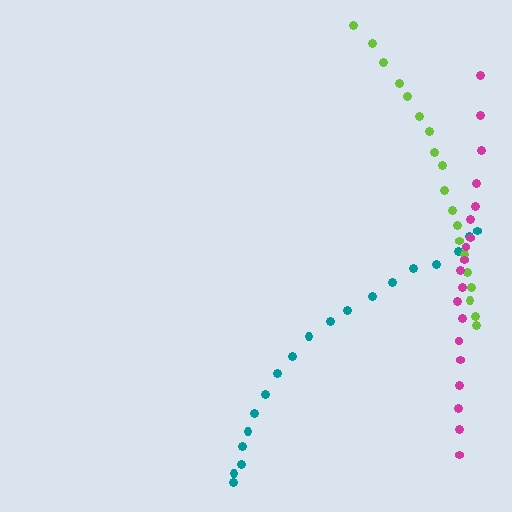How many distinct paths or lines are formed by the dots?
There are 3 distinct paths.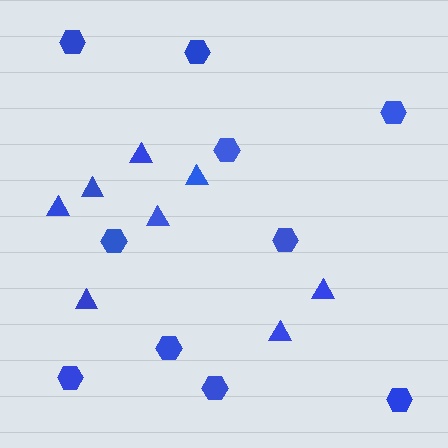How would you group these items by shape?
There are 2 groups: one group of triangles (8) and one group of hexagons (10).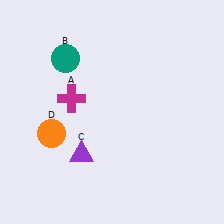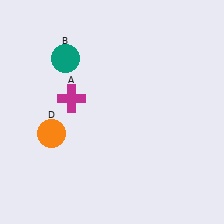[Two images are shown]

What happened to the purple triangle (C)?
The purple triangle (C) was removed in Image 2. It was in the bottom-left area of Image 1.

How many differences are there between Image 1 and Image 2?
There is 1 difference between the two images.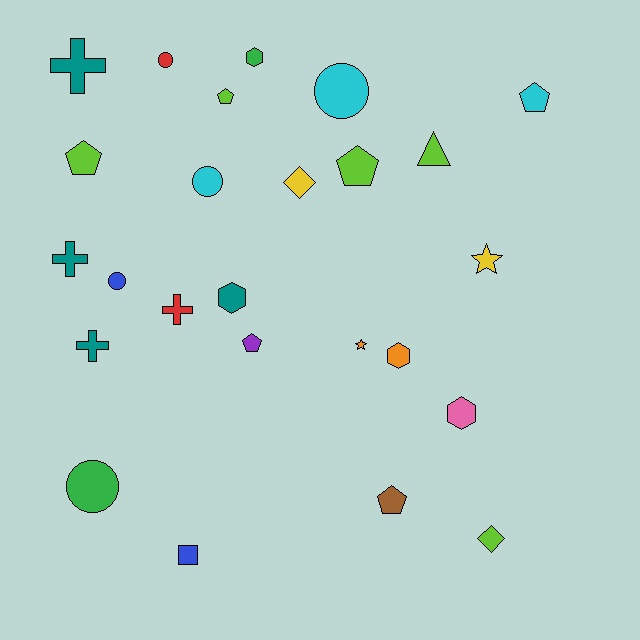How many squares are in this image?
There is 1 square.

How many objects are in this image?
There are 25 objects.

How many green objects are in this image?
There are 2 green objects.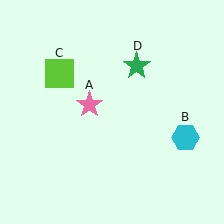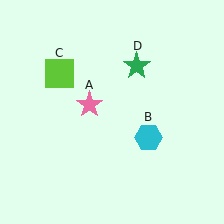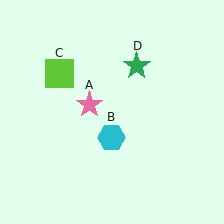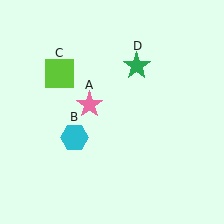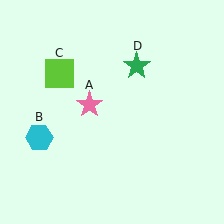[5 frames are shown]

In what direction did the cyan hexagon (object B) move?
The cyan hexagon (object B) moved left.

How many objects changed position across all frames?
1 object changed position: cyan hexagon (object B).